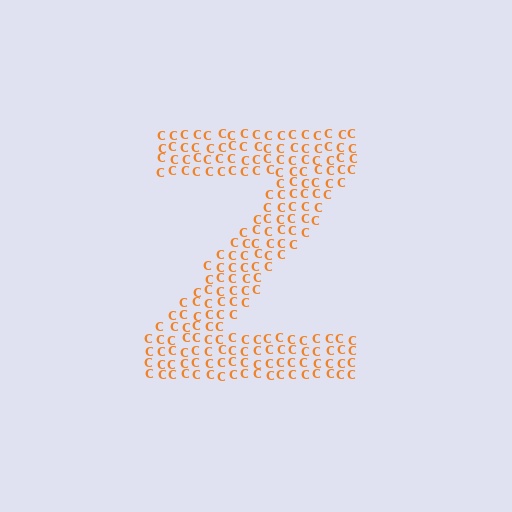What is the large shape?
The large shape is the letter Z.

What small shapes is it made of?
It is made of small letter C's.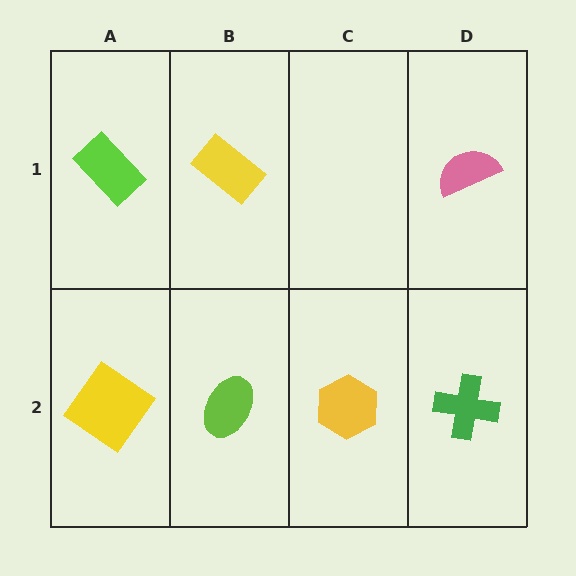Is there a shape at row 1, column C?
No, that cell is empty.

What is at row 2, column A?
A yellow diamond.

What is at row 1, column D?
A pink semicircle.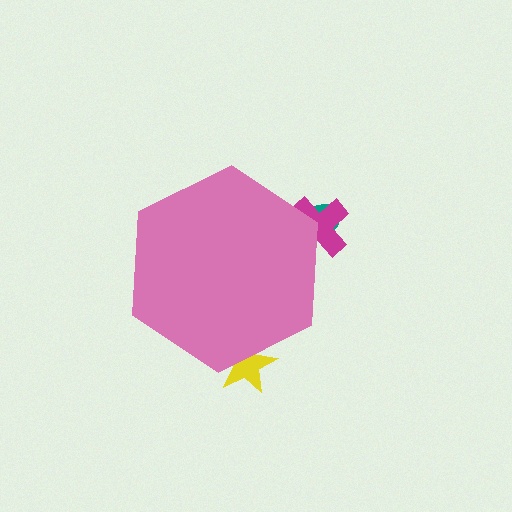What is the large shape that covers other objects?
A pink hexagon.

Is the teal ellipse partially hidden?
Yes, the teal ellipse is partially hidden behind the pink hexagon.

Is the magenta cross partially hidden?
Yes, the magenta cross is partially hidden behind the pink hexagon.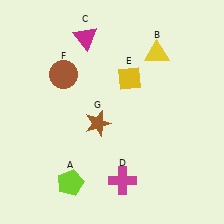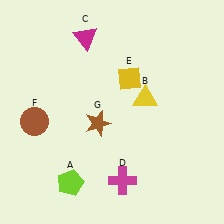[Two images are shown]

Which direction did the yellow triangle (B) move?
The yellow triangle (B) moved down.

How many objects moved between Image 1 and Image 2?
2 objects moved between the two images.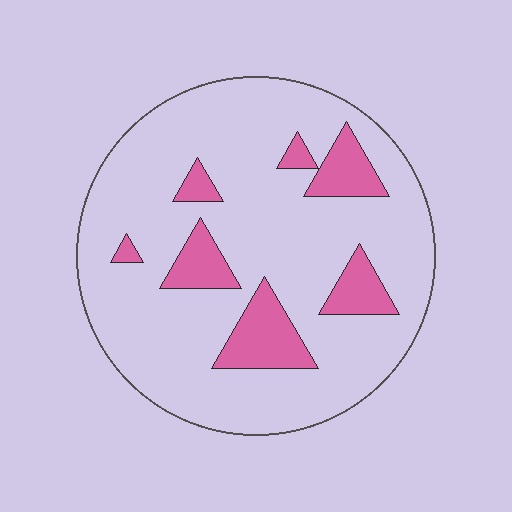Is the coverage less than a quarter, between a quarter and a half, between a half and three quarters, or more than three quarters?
Less than a quarter.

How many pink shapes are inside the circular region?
7.